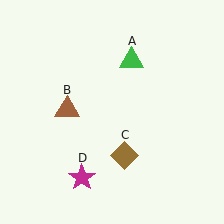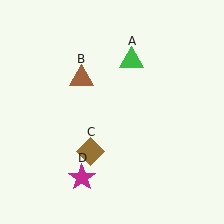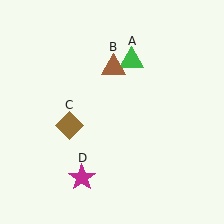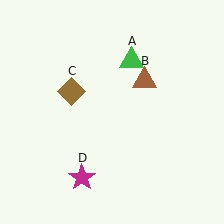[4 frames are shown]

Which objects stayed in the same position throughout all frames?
Green triangle (object A) and magenta star (object D) remained stationary.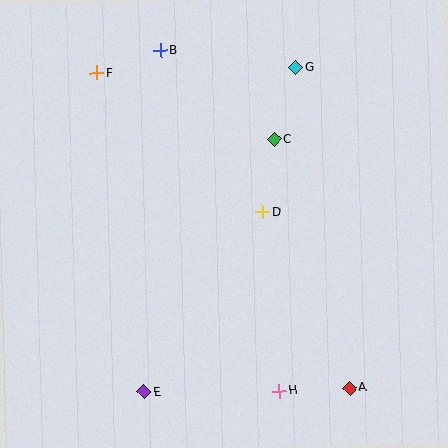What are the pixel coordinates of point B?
Point B is at (161, 50).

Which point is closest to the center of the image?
Point D at (262, 212) is closest to the center.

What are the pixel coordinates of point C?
Point C is at (274, 140).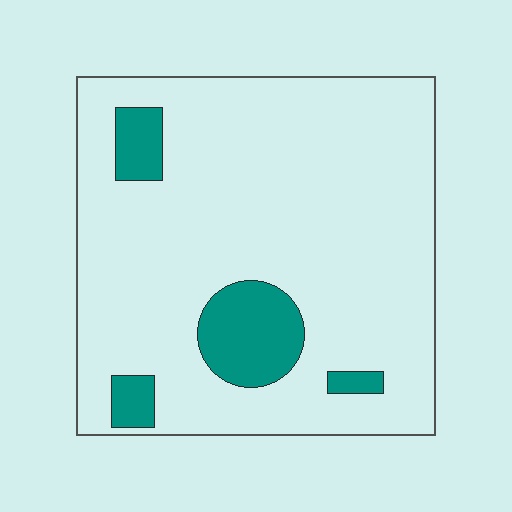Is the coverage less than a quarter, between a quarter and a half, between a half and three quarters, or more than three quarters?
Less than a quarter.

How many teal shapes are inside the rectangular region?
4.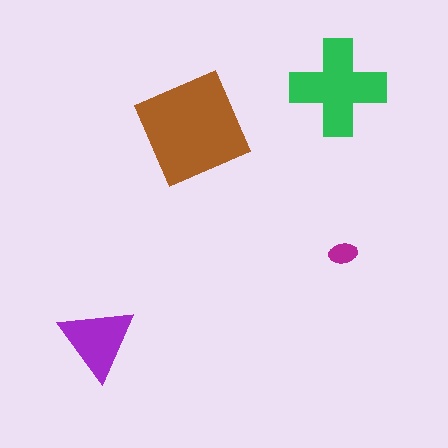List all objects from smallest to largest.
The magenta ellipse, the purple triangle, the green cross, the brown diamond.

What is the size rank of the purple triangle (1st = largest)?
3rd.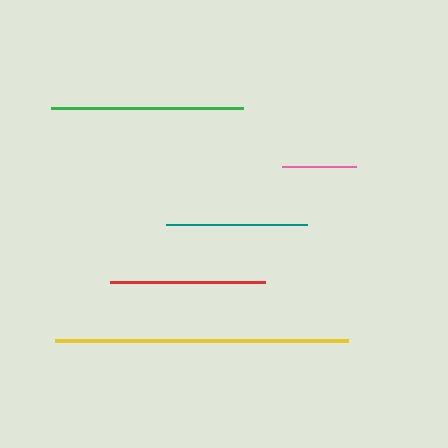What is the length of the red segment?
The red segment is approximately 155 pixels long.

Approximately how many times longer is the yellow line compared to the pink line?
The yellow line is approximately 4.0 times the length of the pink line.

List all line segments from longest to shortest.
From longest to shortest: yellow, green, red, teal, pink.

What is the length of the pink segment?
The pink segment is approximately 73 pixels long.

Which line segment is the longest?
The yellow line is the longest at approximately 293 pixels.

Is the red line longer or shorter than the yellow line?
The yellow line is longer than the red line.